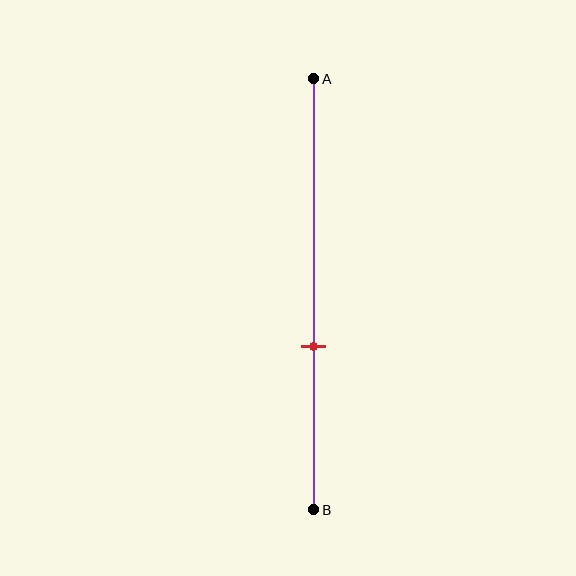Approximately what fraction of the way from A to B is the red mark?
The red mark is approximately 60% of the way from A to B.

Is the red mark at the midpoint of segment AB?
No, the mark is at about 60% from A, not at the 50% midpoint.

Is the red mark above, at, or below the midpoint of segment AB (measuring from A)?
The red mark is below the midpoint of segment AB.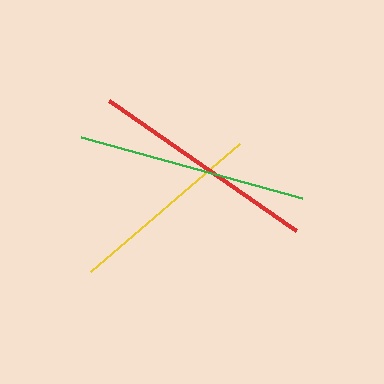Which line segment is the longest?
The green line is the longest at approximately 229 pixels.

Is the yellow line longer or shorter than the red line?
The red line is longer than the yellow line.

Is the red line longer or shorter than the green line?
The green line is longer than the red line.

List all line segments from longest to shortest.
From longest to shortest: green, red, yellow.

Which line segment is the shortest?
The yellow line is the shortest at approximately 196 pixels.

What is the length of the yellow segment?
The yellow segment is approximately 196 pixels long.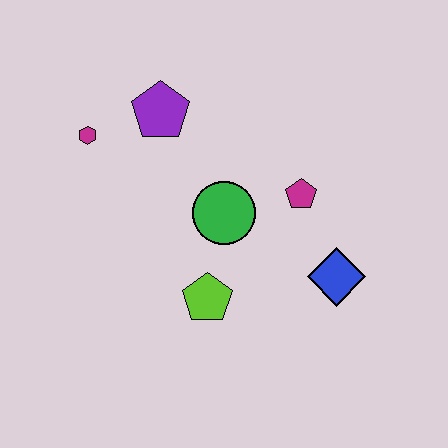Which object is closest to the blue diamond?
The magenta pentagon is closest to the blue diamond.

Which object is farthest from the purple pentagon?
The blue diamond is farthest from the purple pentagon.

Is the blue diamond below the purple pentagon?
Yes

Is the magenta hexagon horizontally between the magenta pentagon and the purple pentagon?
No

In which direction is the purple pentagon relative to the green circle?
The purple pentagon is above the green circle.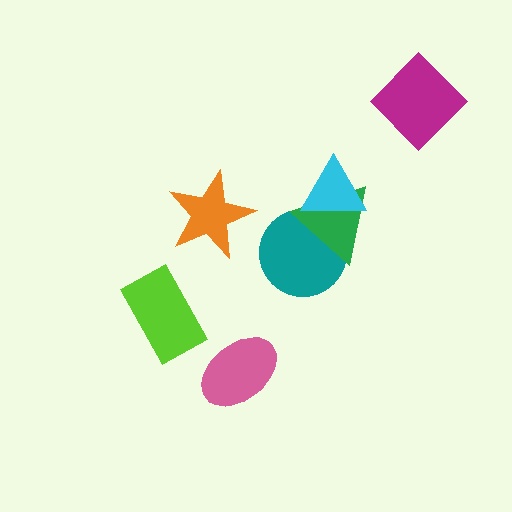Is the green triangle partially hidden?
Yes, it is partially covered by another shape.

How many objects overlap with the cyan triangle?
2 objects overlap with the cyan triangle.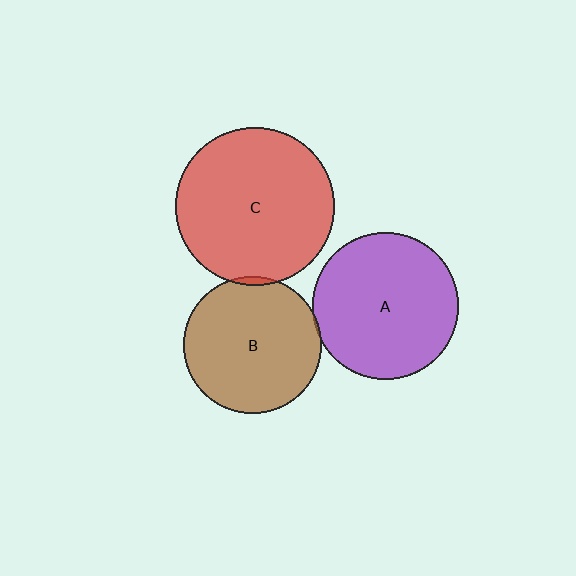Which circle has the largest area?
Circle C (red).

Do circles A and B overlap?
Yes.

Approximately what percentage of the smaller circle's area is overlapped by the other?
Approximately 5%.